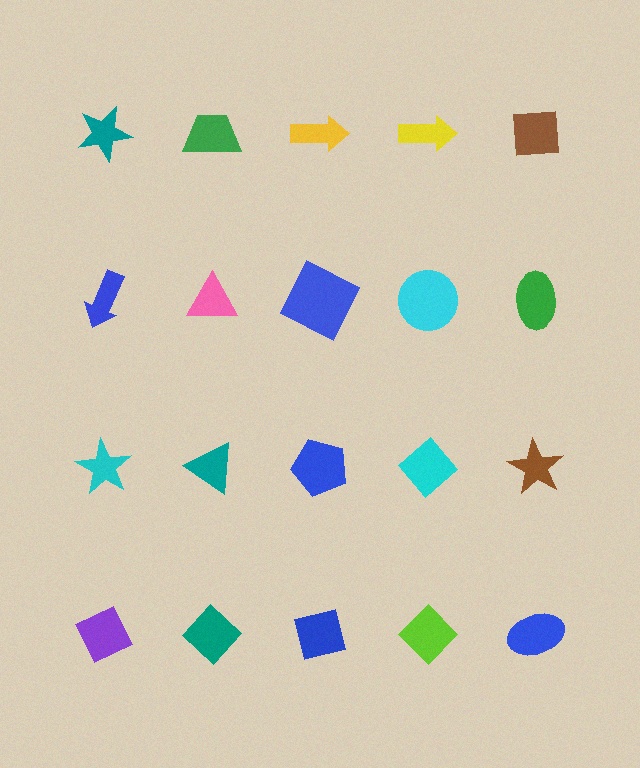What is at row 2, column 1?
A blue arrow.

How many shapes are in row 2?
5 shapes.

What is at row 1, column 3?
A yellow arrow.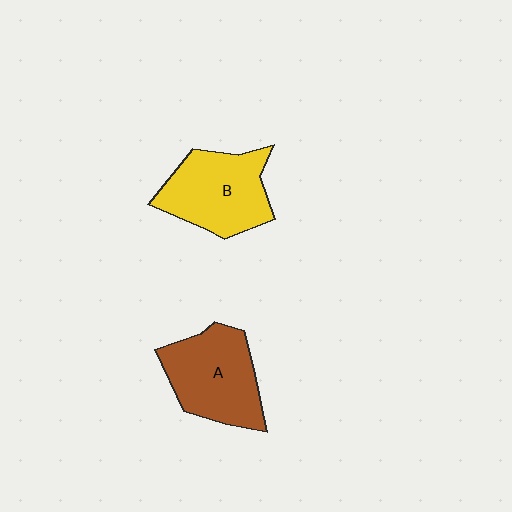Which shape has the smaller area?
Shape B (yellow).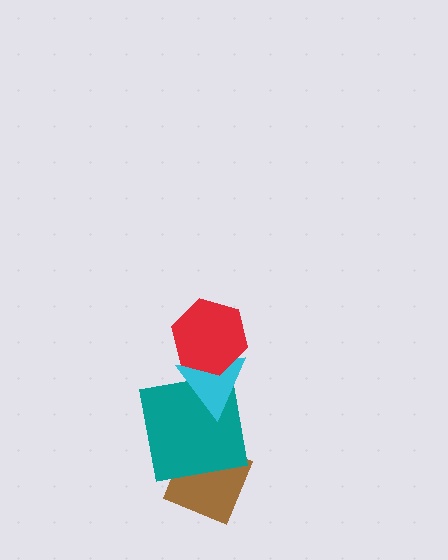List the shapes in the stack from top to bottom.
From top to bottom: the red hexagon, the cyan triangle, the teal square, the brown diamond.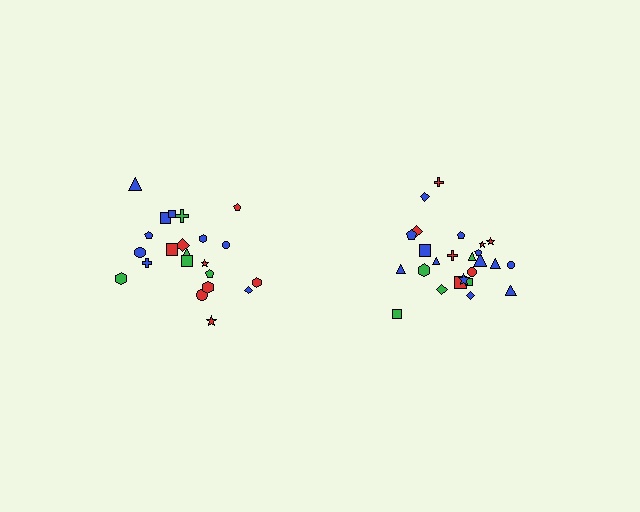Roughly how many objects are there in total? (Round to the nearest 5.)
Roughly 45 objects in total.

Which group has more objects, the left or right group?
The right group.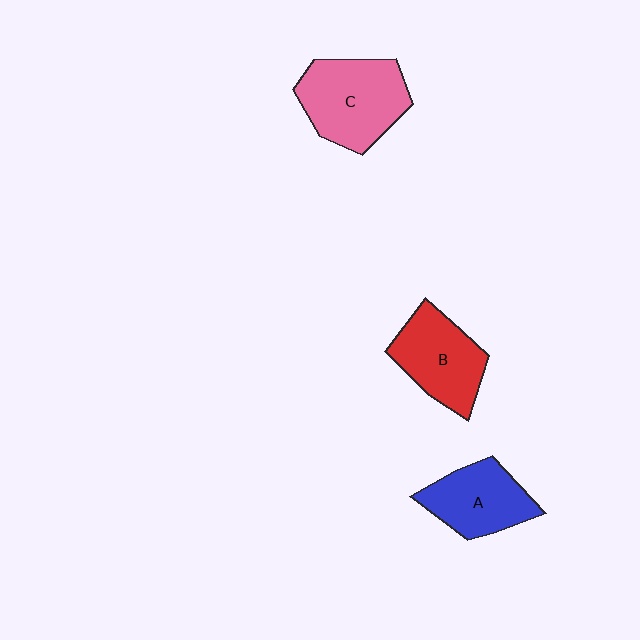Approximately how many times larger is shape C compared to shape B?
Approximately 1.2 times.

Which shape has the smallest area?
Shape A (blue).